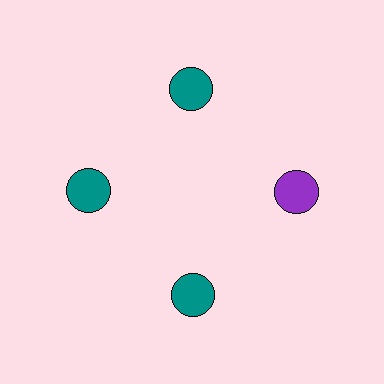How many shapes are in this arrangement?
There are 4 shapes arranged in a ring pattern.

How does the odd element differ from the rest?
It has a different color: purple instead of teal.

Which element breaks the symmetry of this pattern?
The purple circle at roughly the 3 o'clock position breaks the symmetry. All other shapes are teal circles.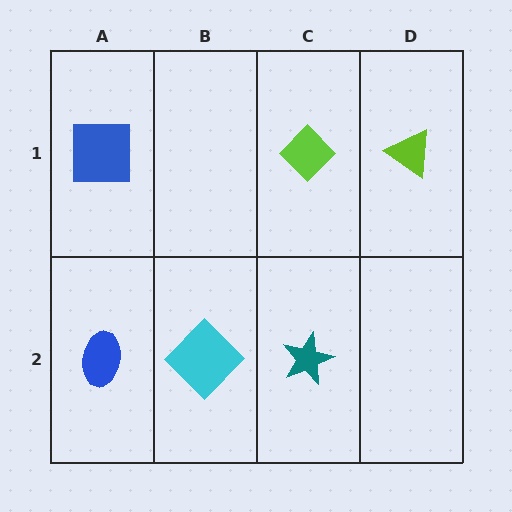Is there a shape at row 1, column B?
No, that cell is empty.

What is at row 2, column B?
A cyan diamond.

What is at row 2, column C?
A teal star.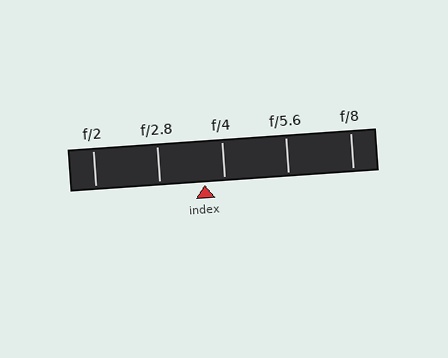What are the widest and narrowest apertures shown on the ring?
The widest aperture shown is f/2 and the narrowest is f/8.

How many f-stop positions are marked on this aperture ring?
There are 5 f-stop positions marked.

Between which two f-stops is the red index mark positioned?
The index mark is between f/2.8 and f/4.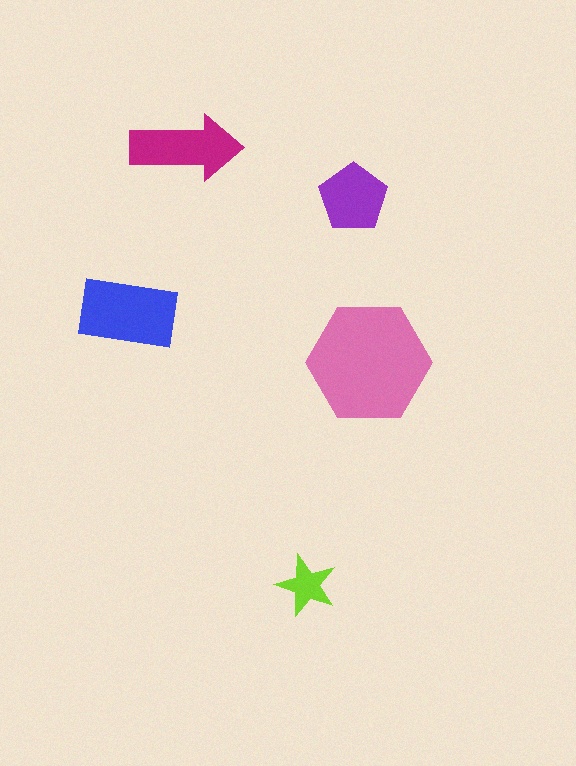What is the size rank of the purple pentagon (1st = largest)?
4th.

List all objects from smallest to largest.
The lime star, the purple pentagon, the magenta arrow, the blue rectangle, the pink hexagon.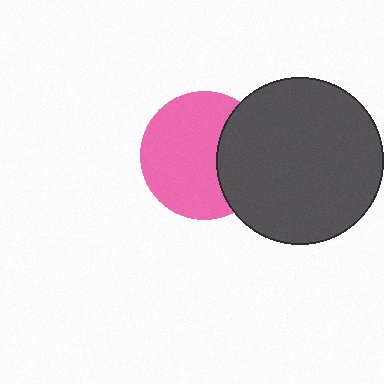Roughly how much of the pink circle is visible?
Most of it is visible (roughly 68%).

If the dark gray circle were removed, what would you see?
You would see the complete pink circle.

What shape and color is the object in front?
The object in front is a dark gray circle.